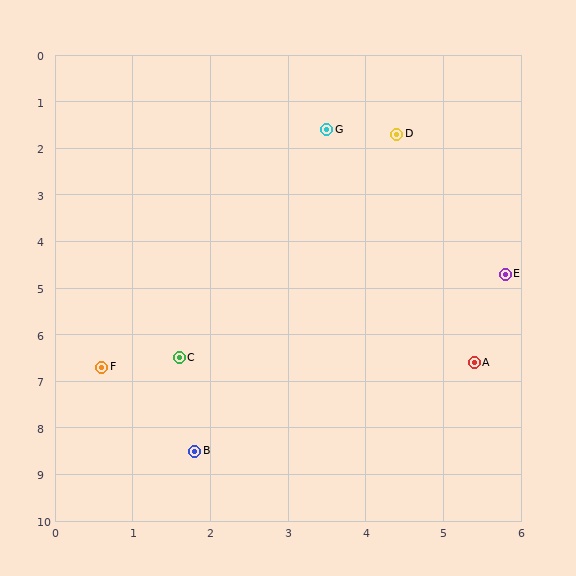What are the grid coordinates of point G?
Point G is at approximately (3.5, 1.6).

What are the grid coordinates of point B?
Point B is at approximately (1.8, 8.5).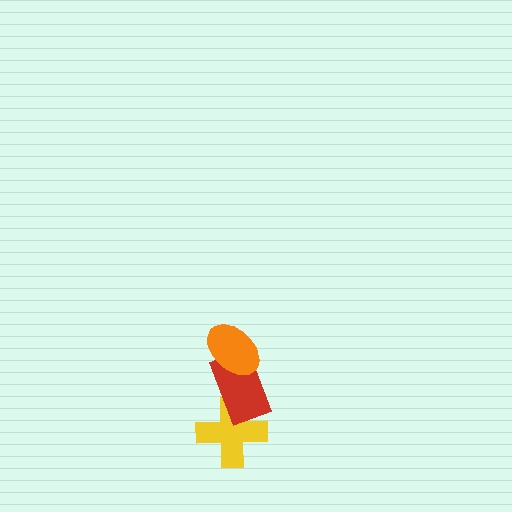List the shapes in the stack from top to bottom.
From top to bottom: the orange ellipse, the red rectangle, the yellow cross.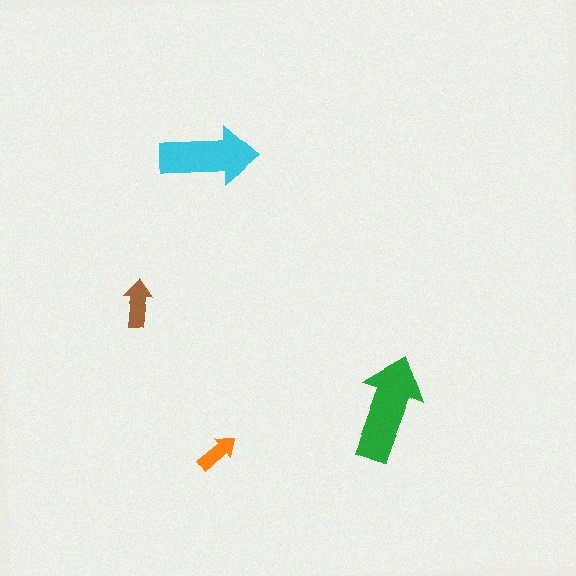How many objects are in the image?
There are 4 objects in the image.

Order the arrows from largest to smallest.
the green one, the cyan one, the brown one, the orange one.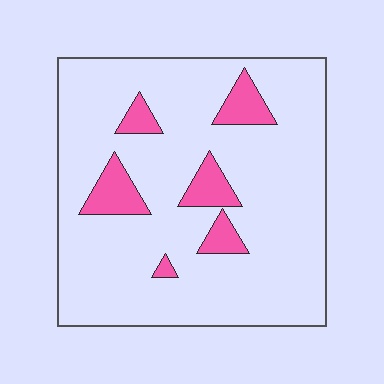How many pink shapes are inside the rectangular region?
6.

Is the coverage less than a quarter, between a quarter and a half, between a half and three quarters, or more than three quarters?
Less than a quarter.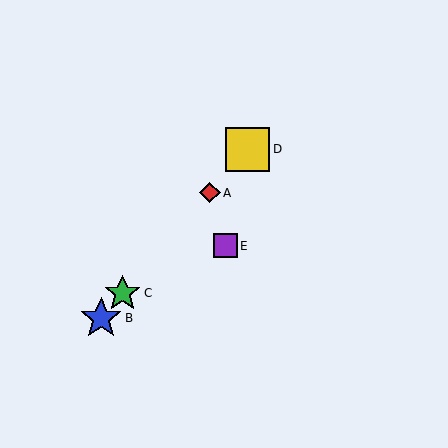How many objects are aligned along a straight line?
4 objects (A, B, C, D) are aligned along a straight line.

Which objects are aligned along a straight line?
Objects A, B, C, D are aligned along a straight line.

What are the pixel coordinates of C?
Object C is at (123, 293).